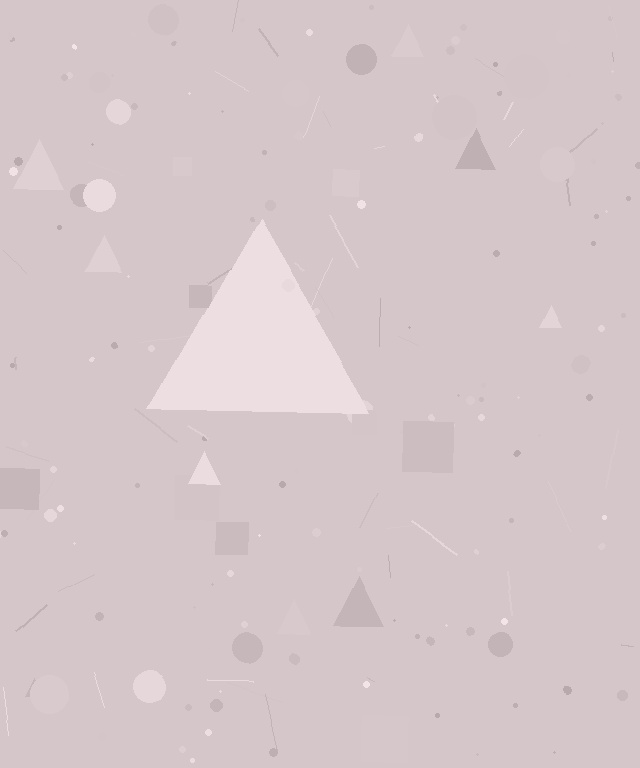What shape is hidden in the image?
A triangle is hidden in the image.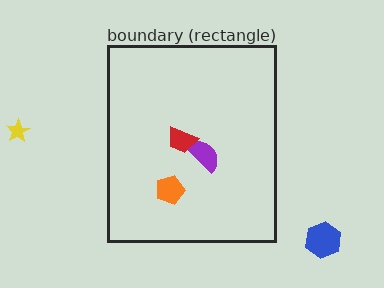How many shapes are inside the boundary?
3 inside, 2 outside.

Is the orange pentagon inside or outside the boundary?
Inside.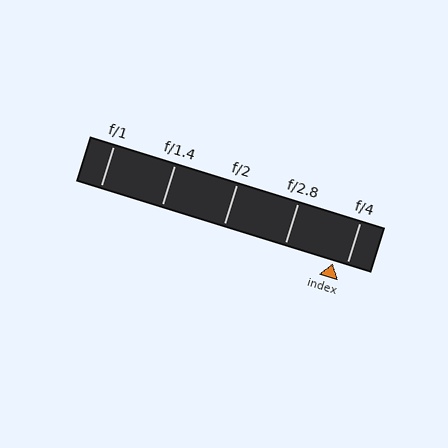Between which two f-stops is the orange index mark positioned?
The index mark is between f/2.8 and f/4.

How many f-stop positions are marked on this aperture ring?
There are 5 f-stop positions marked.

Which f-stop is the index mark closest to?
The index mark is closest to f/4.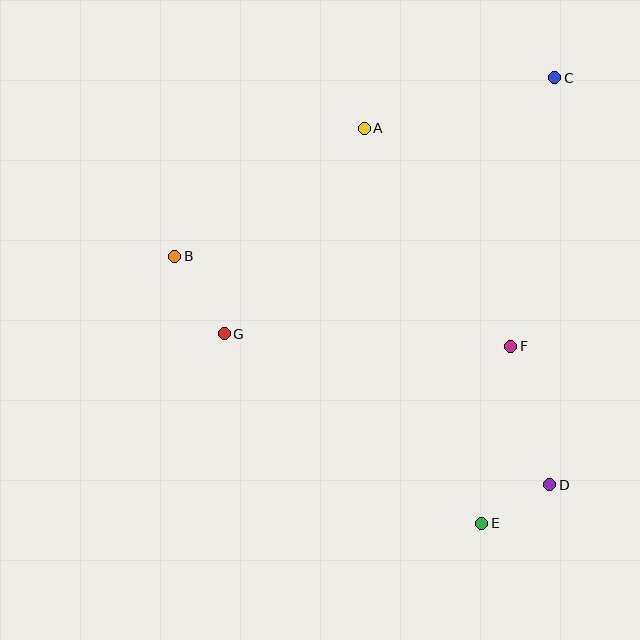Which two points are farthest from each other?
Points C and E are farthest from each other.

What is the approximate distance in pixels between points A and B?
The distance between A and B is approximately 229 pixels.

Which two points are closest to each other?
Points D and E are closest to each other.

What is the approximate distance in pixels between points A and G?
The distance between A and G is approximately 249 pixels.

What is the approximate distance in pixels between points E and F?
The distance between E and F is approximately 179 pixels.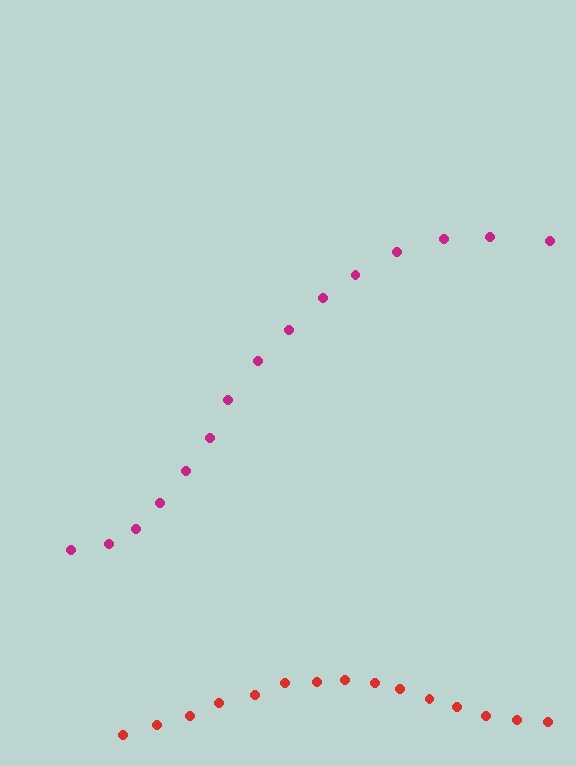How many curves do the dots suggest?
There are 2 distinct paths.